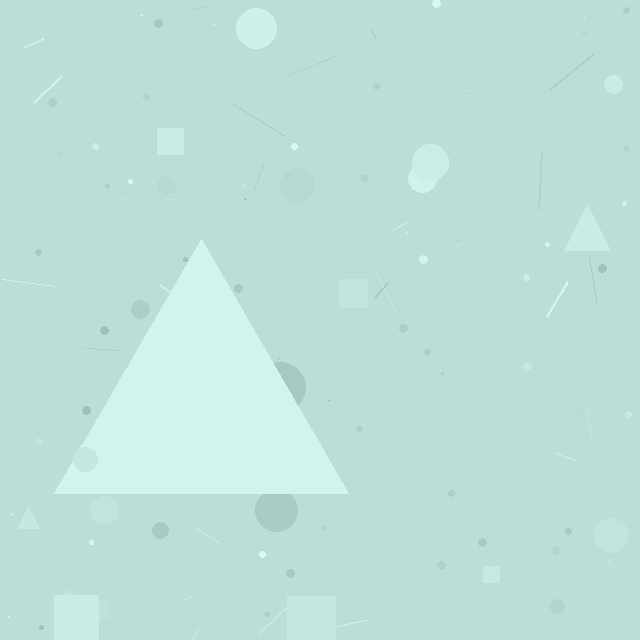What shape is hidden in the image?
A triangle is hidden in the image.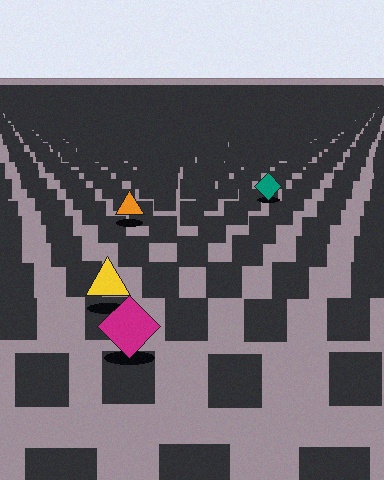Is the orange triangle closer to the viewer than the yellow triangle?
No. The yellow triangle is closer — you can tell from the texture gradient: the ground texture is coarser near it.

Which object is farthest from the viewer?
The teal diamond is farthest from the viewer. It appears smaller and the ground texture around it is denser.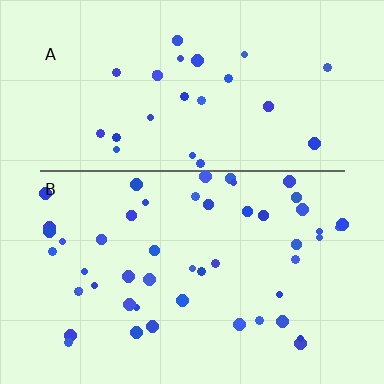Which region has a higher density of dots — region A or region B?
B (the bottom).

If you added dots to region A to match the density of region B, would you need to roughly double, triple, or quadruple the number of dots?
Approximately double.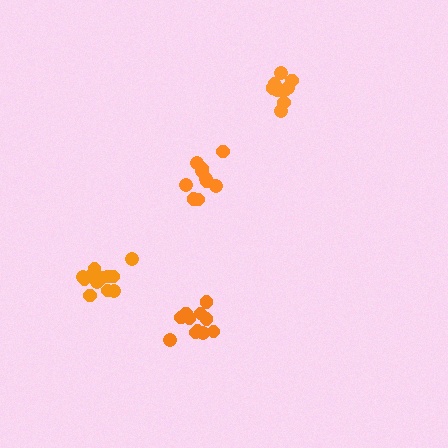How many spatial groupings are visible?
There are 4 spatial groupings.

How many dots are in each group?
Group 1: 10 dots, Group 2: 11 dots, Group 3: 12 dots, Group 4: 11 dots (44 total).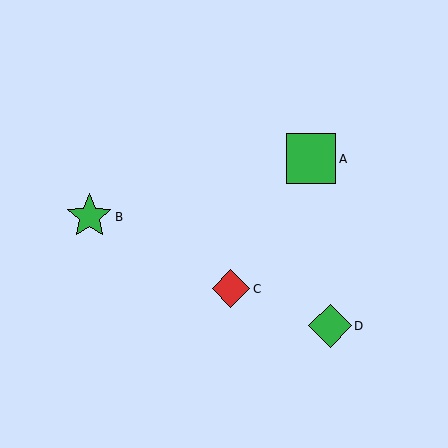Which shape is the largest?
The green square (labeled A) is the largest.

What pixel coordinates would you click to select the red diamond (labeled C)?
Click at (231, 289) to select the red diamond C.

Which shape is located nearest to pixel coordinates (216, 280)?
The red diamond (labeled C) at (231, 289) is nearest to that location.